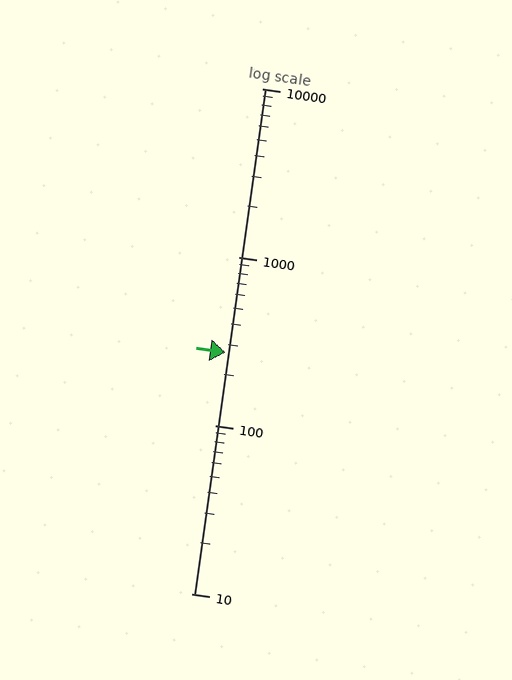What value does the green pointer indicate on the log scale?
The pointer indicates approximately 270.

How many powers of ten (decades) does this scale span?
The scale spans 3 decades, from 10 to 10000.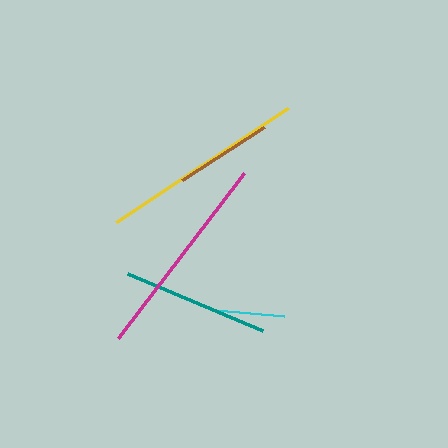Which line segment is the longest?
The magenta line is the longest at approximately 208 pixels.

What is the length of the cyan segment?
The cyan segment is approximately 68 pixels long.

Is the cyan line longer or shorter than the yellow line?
The yellow line is longer than the cyan line.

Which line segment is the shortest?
The cyan line is the shortest at approximately 68 pixels.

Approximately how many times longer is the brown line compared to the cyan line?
The brown line is approximately 1.4 times the length of the cyan line.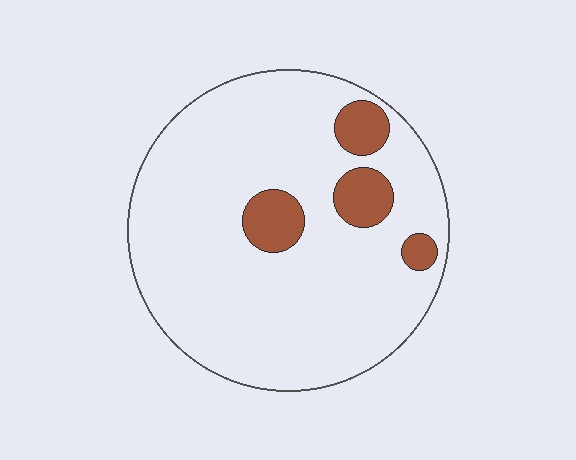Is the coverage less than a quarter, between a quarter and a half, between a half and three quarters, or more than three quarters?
Less than a quarter.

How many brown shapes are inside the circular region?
4.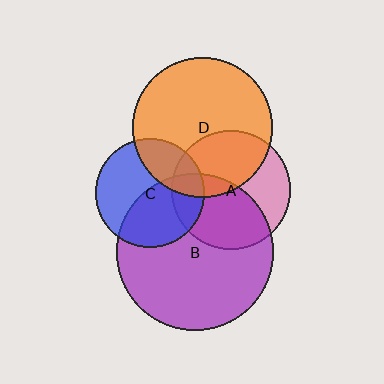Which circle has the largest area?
Circle B (purple).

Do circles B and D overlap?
Yes.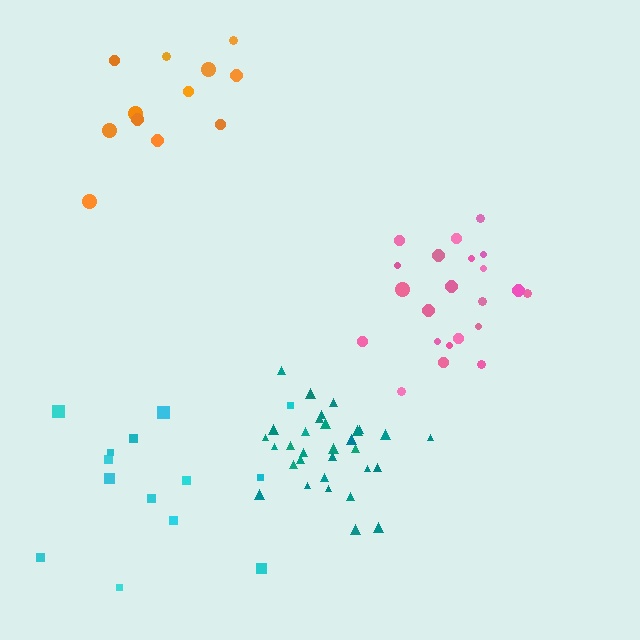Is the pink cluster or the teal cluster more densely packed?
Teal.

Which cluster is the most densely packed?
Teal.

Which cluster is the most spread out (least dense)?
Orange.